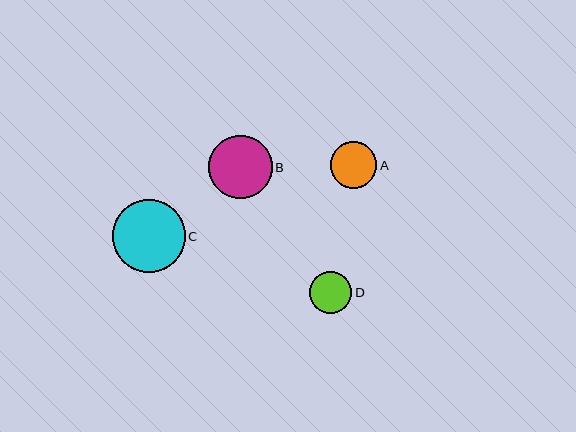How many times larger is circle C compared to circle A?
Circle C is approximately 1.6 times the size of circle A.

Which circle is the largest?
Circle C is the largest with a size of approximately 73 pixels.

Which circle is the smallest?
Circle D is the smallest with a size of approximately 42 pixels.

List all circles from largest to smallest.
From largest to smallest: C, B, A, D.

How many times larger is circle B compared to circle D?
Circle B is approximately 1.5 times the size of circle D.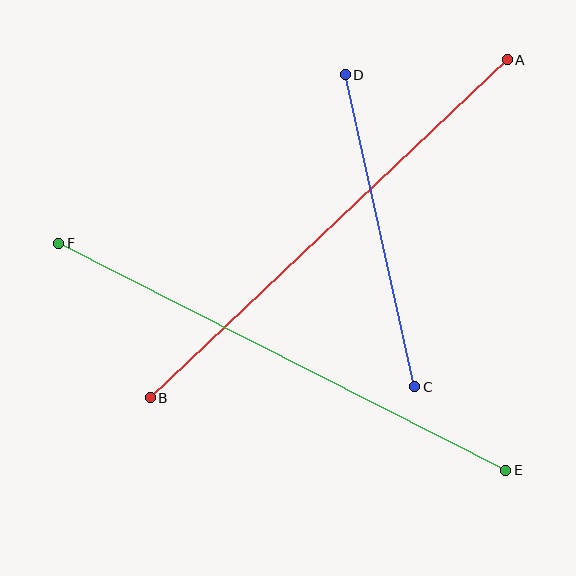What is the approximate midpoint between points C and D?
The midpoint is at approximately (380, 231) pixels.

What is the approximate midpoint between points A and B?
The midpoint is at approximately (329, 229) pixels.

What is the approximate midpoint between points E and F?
The midpoint is at approximately (282, 357) pixels.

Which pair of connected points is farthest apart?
Points E and F are farthest apart.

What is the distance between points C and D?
The distance is approximately 319 pixels.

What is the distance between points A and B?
The distance is approximately 491 pixels.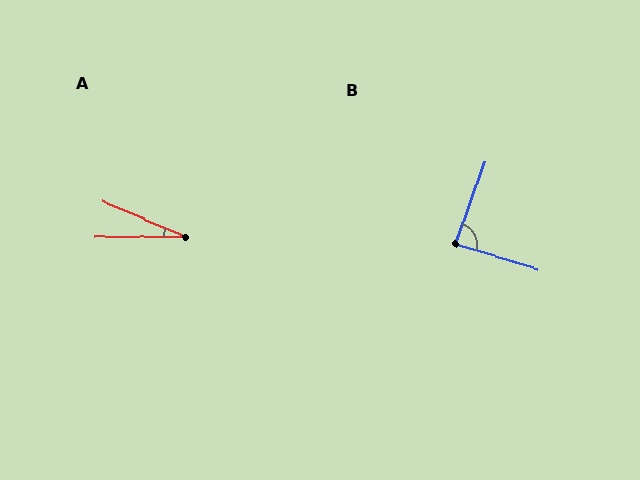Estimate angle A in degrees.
Approximately 23 degrees.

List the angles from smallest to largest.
A (23°), B (88°).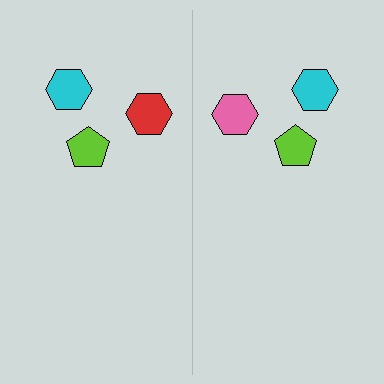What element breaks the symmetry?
The pink hexagon on the right side breaks the symmetry — its mirror counterpart is red.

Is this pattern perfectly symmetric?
No, the pattern is not perfectly symmetric. The pink hexagon on the right side breaks the symmetry — its mirror counterpart is red.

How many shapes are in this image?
There are 6 shapes in this image.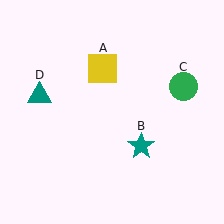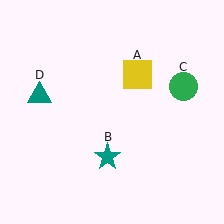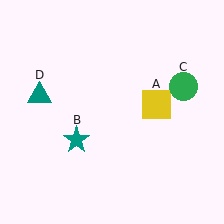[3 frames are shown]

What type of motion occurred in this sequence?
The yellow square (object A), teal star (object B) rotated clockwise around the center of the scene.